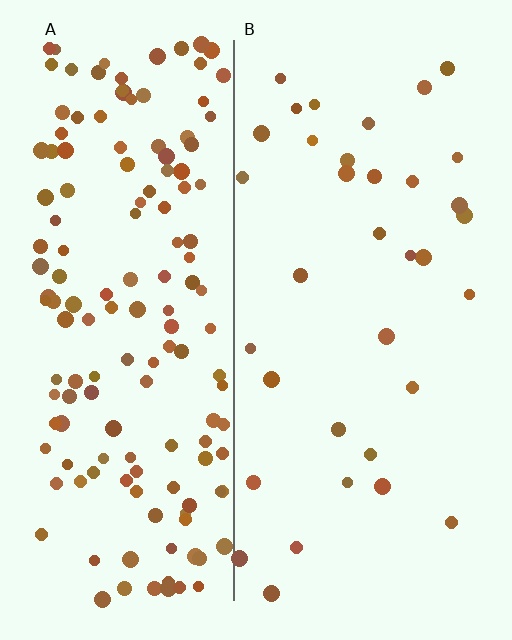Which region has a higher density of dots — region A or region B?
A (the left).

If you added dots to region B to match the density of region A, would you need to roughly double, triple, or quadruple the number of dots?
Approximately quadruple.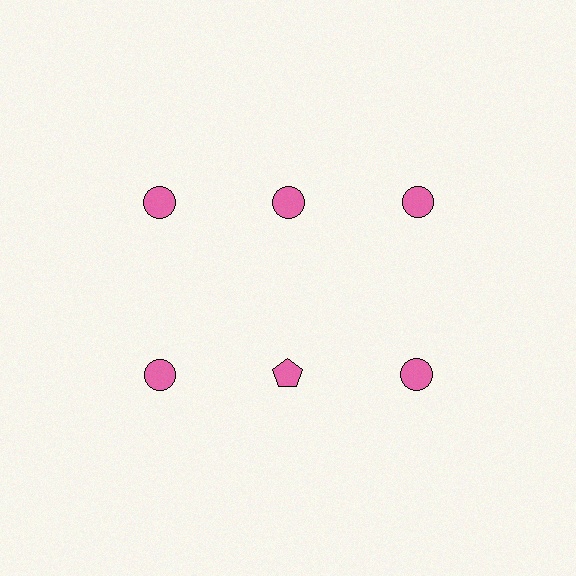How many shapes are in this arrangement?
There are 6 shapes arranged in a grid pattern.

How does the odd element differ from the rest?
It has a different shape: pentagon instead of circle.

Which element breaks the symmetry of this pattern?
The pink pentagon in the second row, second from left column breaks the symmetry. All other shapes are pink circles.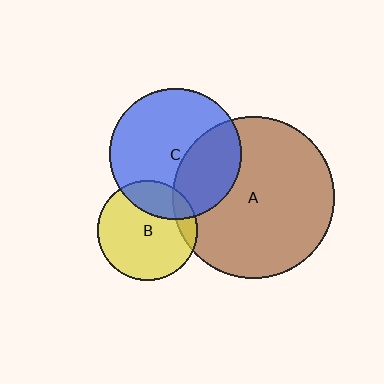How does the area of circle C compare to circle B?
Approximately 1.7 times.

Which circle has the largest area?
Circle A (brown).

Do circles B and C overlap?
Yes.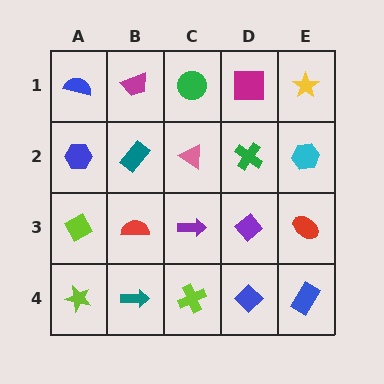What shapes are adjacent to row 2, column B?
A magenta trapezoid (row 1, column B), a red semicircle (row 3, column B), a blue hexagon (row 2, column A), a pink triangle (row 2, column C).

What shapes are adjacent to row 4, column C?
A purple arrow (row 3, column C), a teal arrow (row 4, column B), a blue diamond (row 4, column D).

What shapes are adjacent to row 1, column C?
A pink triangle (row 2, column C), a magenta trapezoid (row 1, column B), a magenta square (row 1, column D).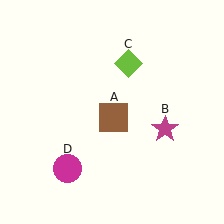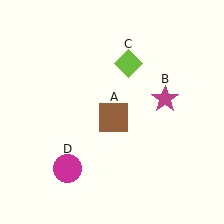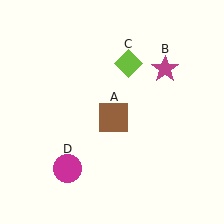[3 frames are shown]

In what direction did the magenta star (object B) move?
The magenta star (object B) moved up.